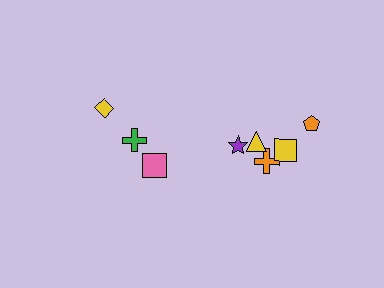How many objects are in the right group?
There are 5 objects.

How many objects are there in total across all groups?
There are 8 objects.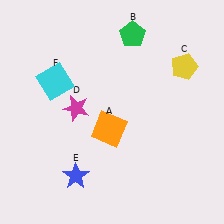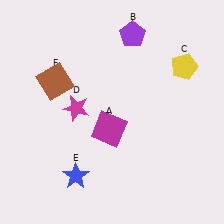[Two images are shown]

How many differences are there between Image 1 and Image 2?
There are 3 differences between the two images.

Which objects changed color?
A changed from orange to magenta. B changed from green to purple. F changed from cyan to brown.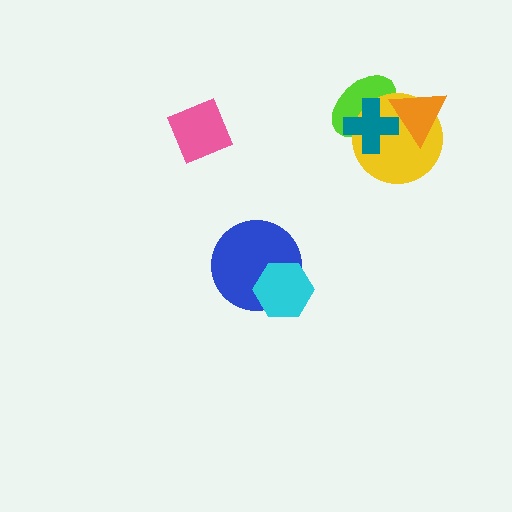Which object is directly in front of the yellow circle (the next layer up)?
The orange triangle is directly in front of the yellow circle.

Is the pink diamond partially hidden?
No, no other shape covers it.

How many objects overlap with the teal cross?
3 objects overlap with the teal cross.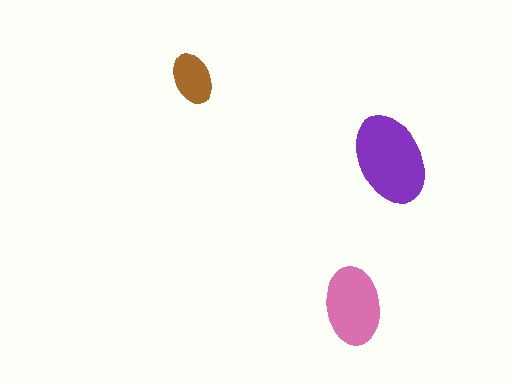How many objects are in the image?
There are 3 objects in the image.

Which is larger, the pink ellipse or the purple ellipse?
The purple one.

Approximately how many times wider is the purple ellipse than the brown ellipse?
About 2 times wider.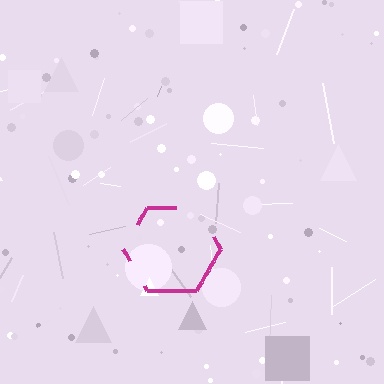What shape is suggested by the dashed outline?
The dashed outline suggests a hexagon.